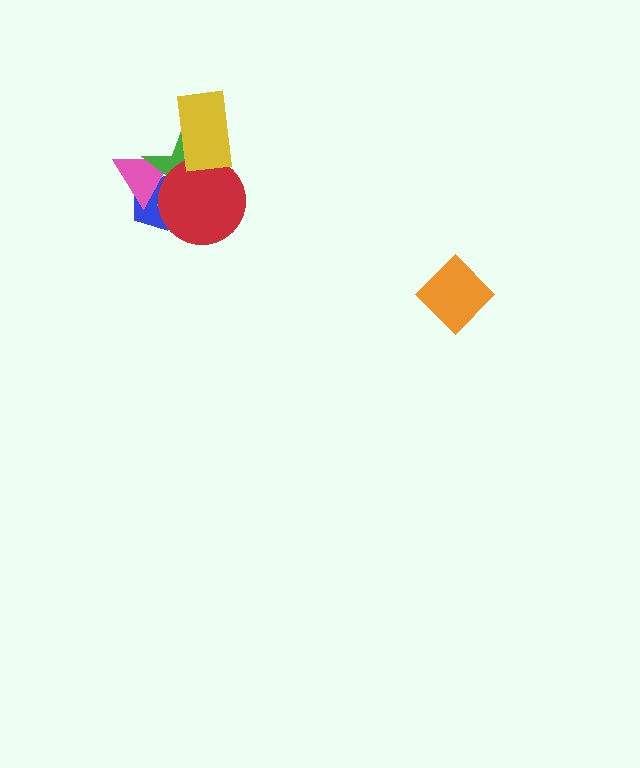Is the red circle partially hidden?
Yes, it is partially covered by another shape.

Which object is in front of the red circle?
The yellow rectangle is in front of the red circle.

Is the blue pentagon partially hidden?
Yes, it is partially covered by another shape.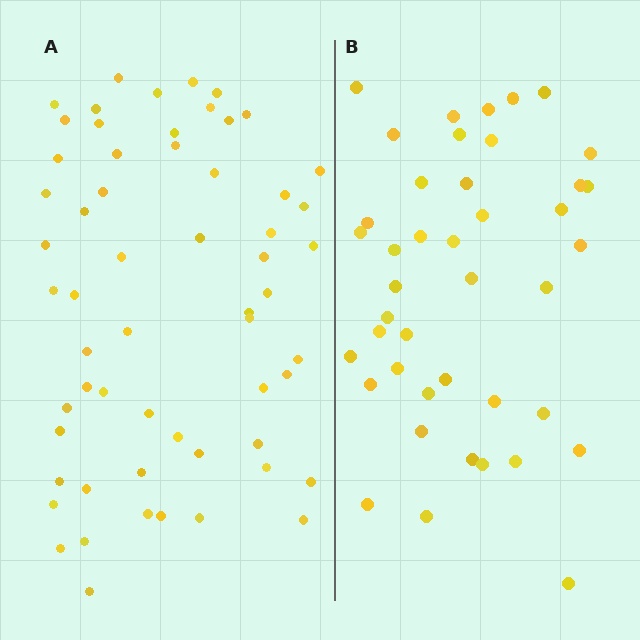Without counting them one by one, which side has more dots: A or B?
Region A (the left region) has more dots.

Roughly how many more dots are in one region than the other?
Region A has approximately 15 more dots than region B.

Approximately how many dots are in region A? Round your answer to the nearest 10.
About 60 dots. (The exact count is 59, which rounds to 60.)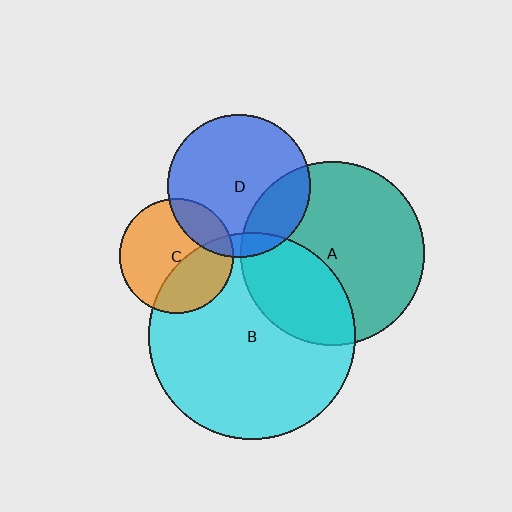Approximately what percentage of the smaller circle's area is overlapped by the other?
Approximately 20%.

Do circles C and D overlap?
Yes.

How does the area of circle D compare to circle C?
Approximately 1.5 times.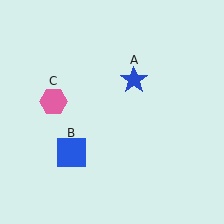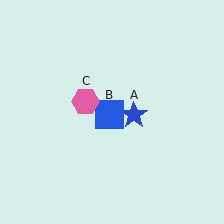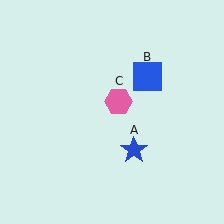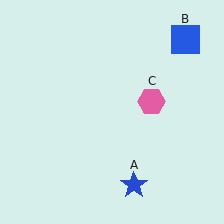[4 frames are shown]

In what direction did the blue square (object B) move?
The blue square (object B) moved up and to the right.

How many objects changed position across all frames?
3 objects changed position: blue star (object A), blue square (object B), pink hexagon (object C).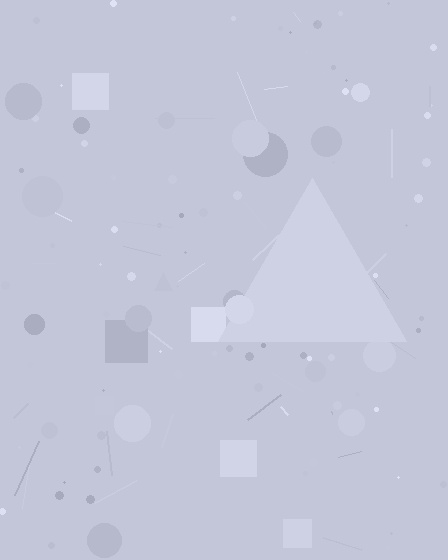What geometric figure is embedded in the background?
A triangle is embedded in the background.